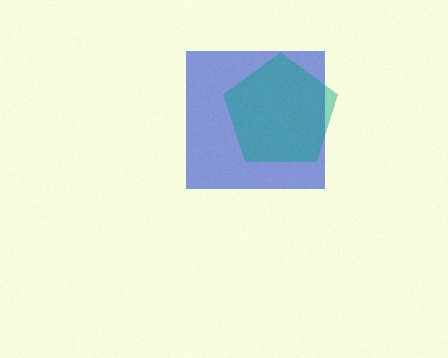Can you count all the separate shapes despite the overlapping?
Yes, there are 2 separate shapes.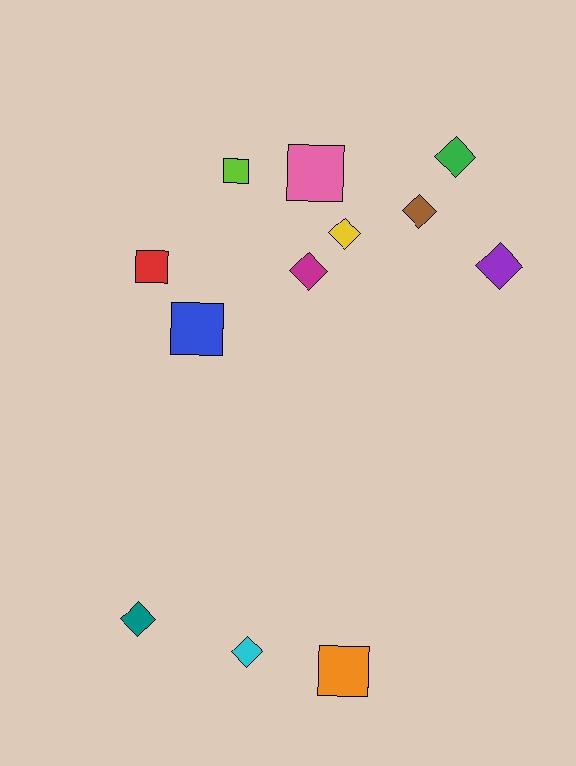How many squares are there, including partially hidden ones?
There are 5 squares.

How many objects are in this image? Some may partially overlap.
There are 12 objects.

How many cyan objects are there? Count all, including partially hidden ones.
There is 1 cyan object.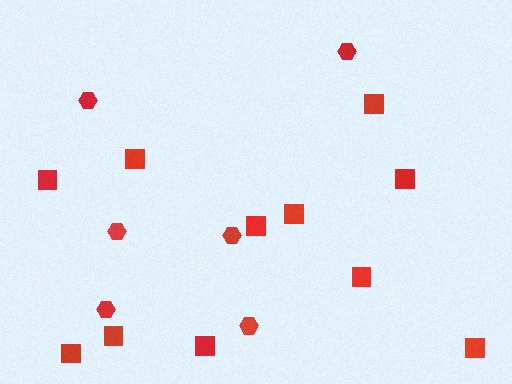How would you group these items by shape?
There are 2 groups: one group of hexagons (6) and one group of squares (11).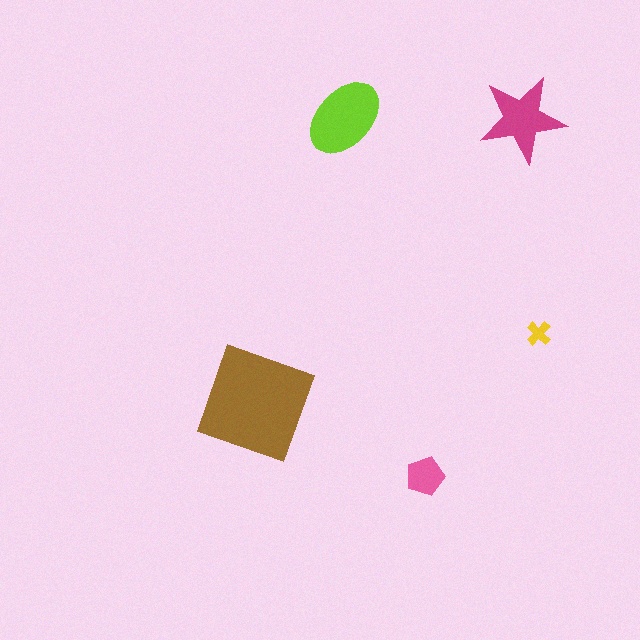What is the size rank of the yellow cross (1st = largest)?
5th.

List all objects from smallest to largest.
The yellow cross, the pink pentagon, the magenta star, the lime ellipse, the brown diamond.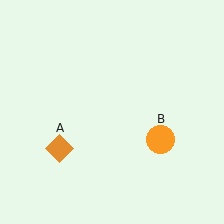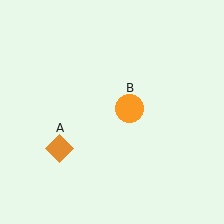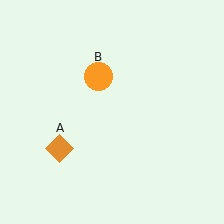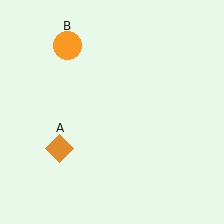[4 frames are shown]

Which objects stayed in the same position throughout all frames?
Orange diamond (object A) remained stationary.